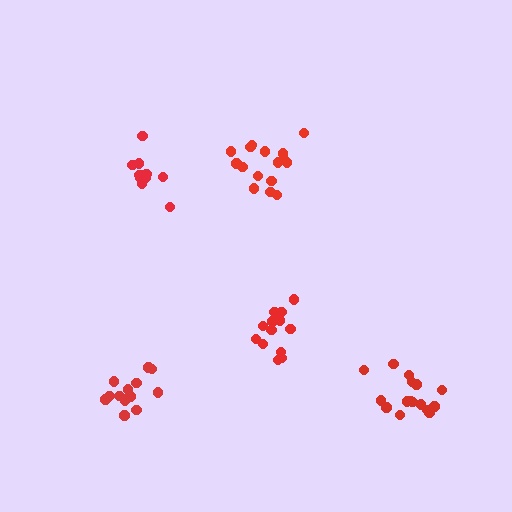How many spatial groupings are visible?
There are 5 spatial groupings.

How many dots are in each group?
Group 1: 16 dots, Group 2: 14 dots, Group 3: 13 dots, Group 4: 11 dots, Group 5: 16 dots (70 total).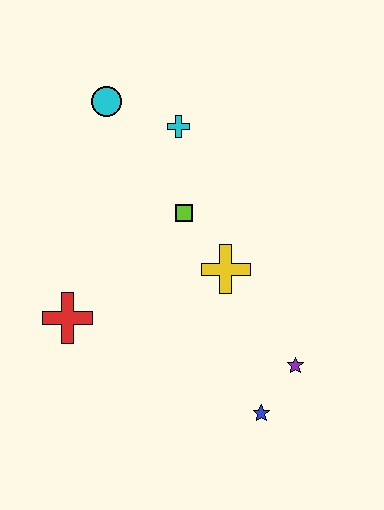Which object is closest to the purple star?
The blue star is closest to the purple star.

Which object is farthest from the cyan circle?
The blue star is farthest from the cyan circle.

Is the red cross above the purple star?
Yes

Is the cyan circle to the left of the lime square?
Yes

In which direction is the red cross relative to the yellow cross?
The red cross is to the left of the yellow cross.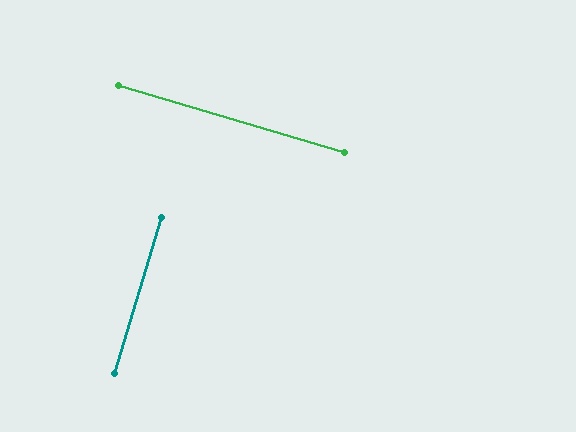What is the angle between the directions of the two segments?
Approximately 90 degrees.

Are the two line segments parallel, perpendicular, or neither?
Perpendicular — they meet at approximately 90°.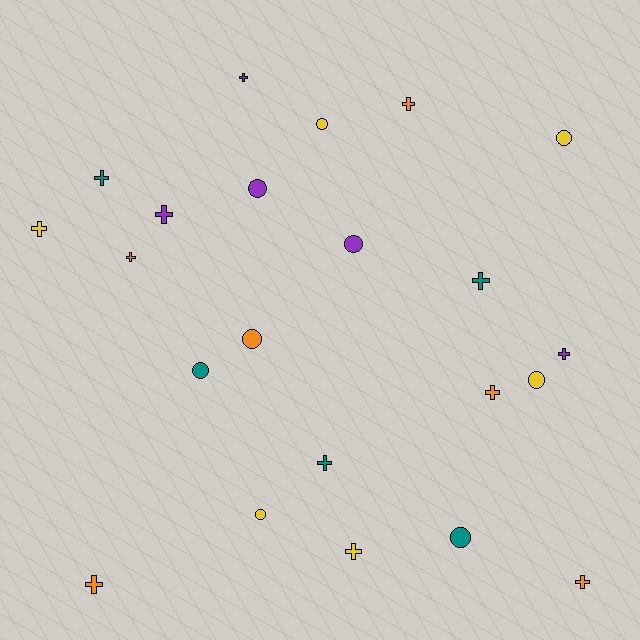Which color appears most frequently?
Orange, with 6 objects.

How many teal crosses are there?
There are 3 teal crosses.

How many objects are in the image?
There are 22 objects.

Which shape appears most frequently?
Cross, with 13 objects.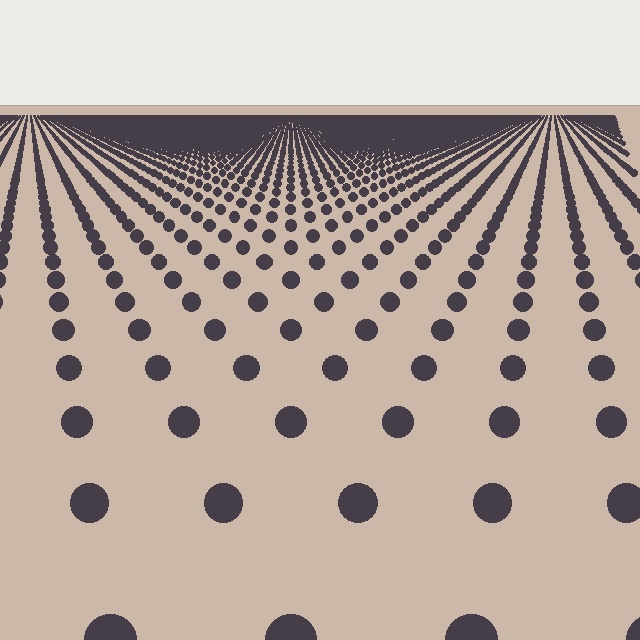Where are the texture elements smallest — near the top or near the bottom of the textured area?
Near the top.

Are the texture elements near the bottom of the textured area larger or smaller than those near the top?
Larger. Near the bottom, elements are closer to the viewer and appear at a bigger on-screen size.